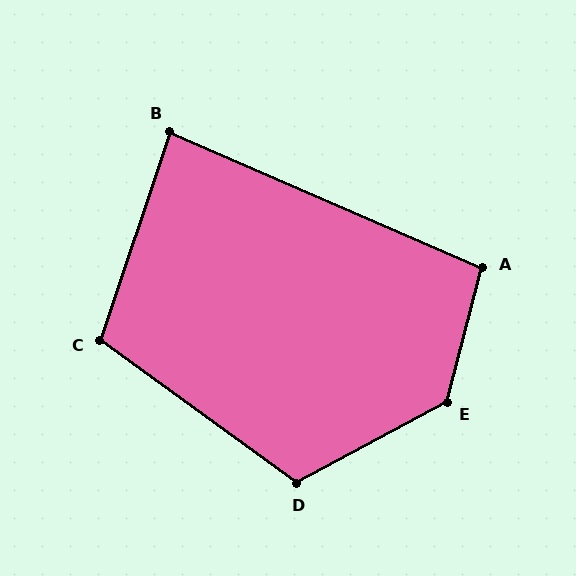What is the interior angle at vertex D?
Approximately 116 degrees (obtuse).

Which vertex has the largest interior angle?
E, at approximately 133 degrees.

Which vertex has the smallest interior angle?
B, at approximately 85 degrees.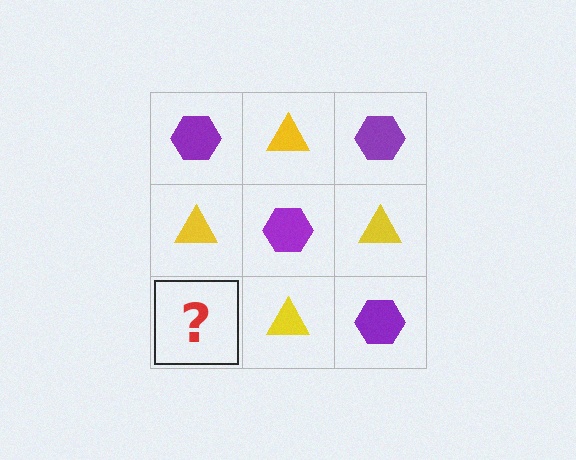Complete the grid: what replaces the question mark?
The question mark should be replaced with a purple hexagon.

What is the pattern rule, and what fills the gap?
The rule is that it alternates purple hexagon and yellow triangle in a checkerboard pattern. The gap should be filled with a purple hexagon.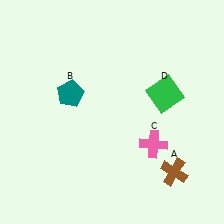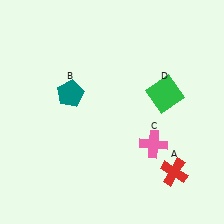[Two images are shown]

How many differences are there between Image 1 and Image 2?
There is 1 difference between the two images.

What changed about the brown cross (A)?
In Image 1, A is brown. In Image 2, it changed to red.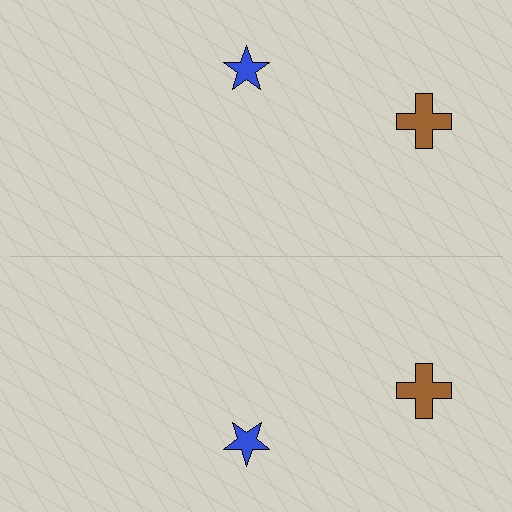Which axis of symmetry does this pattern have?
The pattern has a horizontal axis of symmetry running through the center of the image.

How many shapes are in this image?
There are 4 shapes in this image.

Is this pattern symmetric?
Yes, this pattern has bilateral (reflection) symmetry.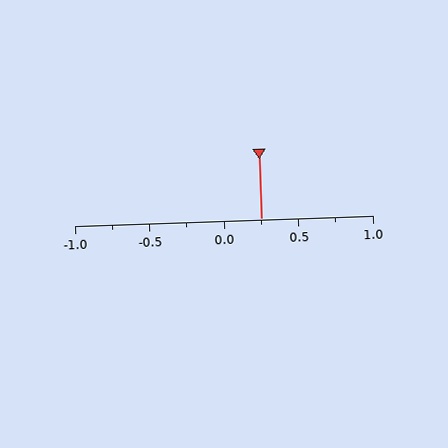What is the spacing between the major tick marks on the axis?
The major ticks are spaced 0.5 apart.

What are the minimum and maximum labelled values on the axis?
The axis runs from -1.0 to 1.0.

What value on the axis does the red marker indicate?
The marker indicates approximately 0.25.